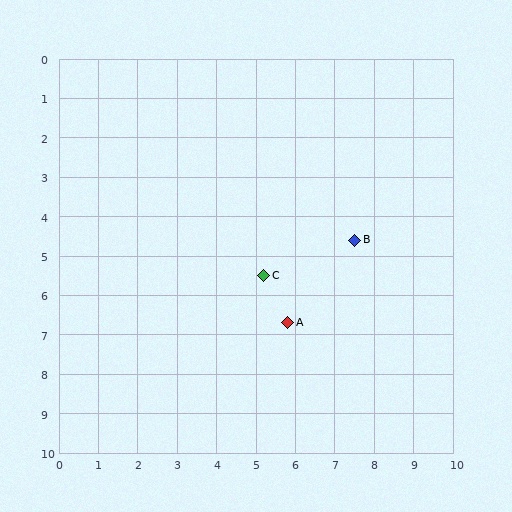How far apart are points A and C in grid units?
Points A and C are about 1.3 grid units apart.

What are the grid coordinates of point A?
Point A is at approximately (5.8, 6.7).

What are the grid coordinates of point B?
Point B is at approximately (7.5, 4.6).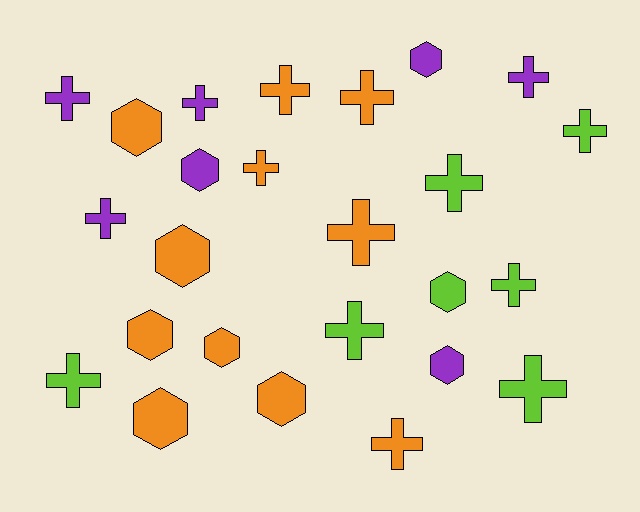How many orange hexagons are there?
There are 6 orange hexagons.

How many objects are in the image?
There are 25 objects.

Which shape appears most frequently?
Cross, with 15 objects.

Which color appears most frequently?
Orange, with 11 objects.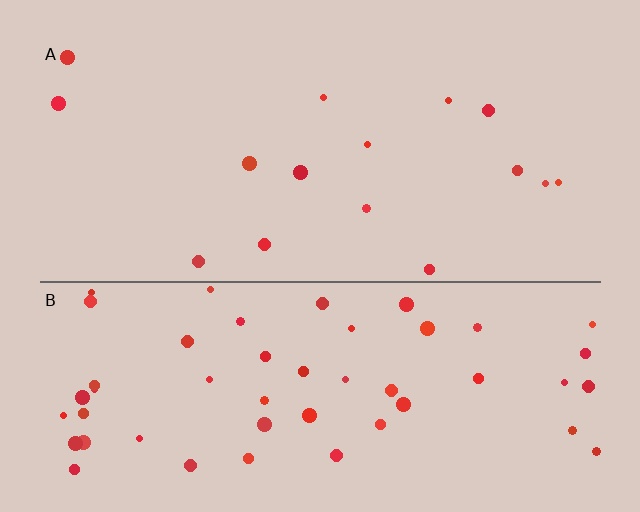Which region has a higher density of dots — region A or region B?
B (the bottom).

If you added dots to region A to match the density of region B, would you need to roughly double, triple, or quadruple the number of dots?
Approximately triple.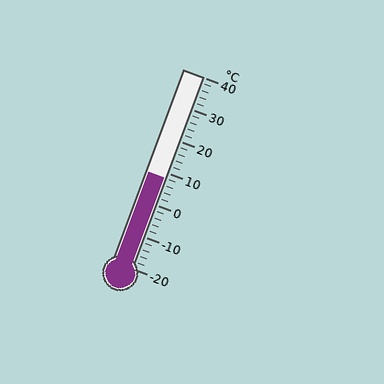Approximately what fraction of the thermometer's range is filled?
The thermometer is filled to approximately 45% of its range.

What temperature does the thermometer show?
The thermometer shows approximately 8°C.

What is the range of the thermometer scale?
The thermometer scale ranges from -20°C to 40°C.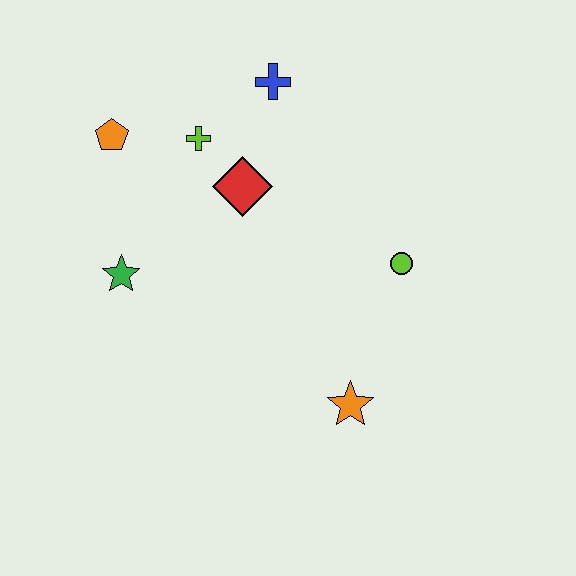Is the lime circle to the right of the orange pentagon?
Yes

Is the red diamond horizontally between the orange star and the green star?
Yes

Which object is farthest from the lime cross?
The orange star is farthest from the lime cross.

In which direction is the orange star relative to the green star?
The orange star is to the right of the green star.